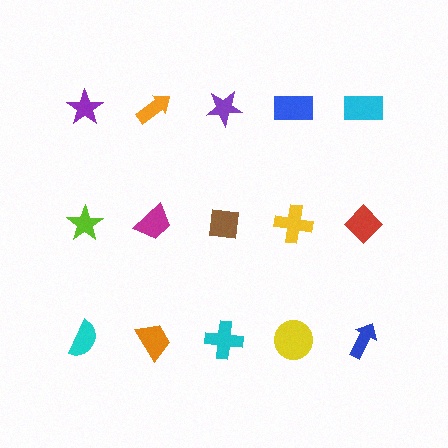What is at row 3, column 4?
A yellow circle.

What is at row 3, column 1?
A cyan semicircle.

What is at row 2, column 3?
A brown square.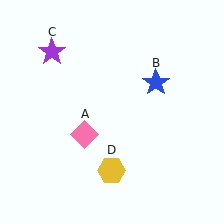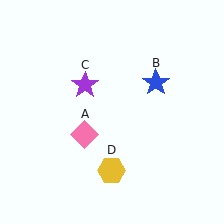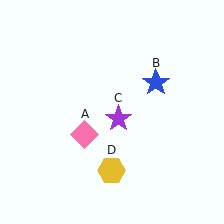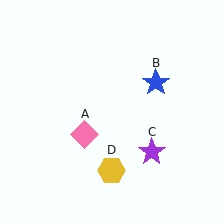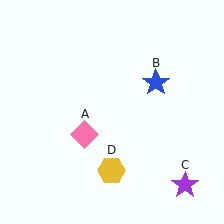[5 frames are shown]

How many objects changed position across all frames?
1 object changed position: purple star (object C).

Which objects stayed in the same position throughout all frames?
Pink diamond (object A) and blue star (object B) and yellow hexagon (object D) remained stationary.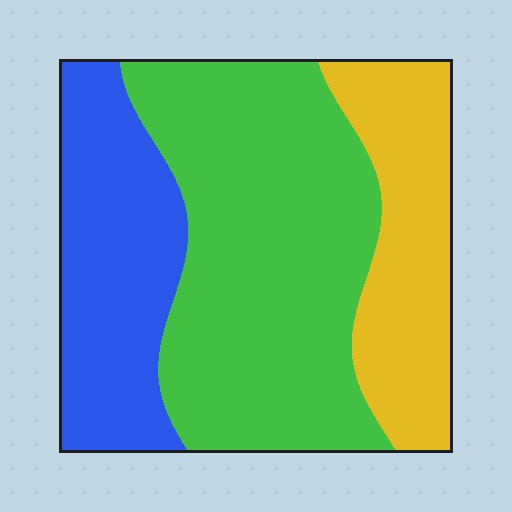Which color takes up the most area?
Green, at roughly 50%.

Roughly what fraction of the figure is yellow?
Yellow takes up between a sixth and a third of the figure.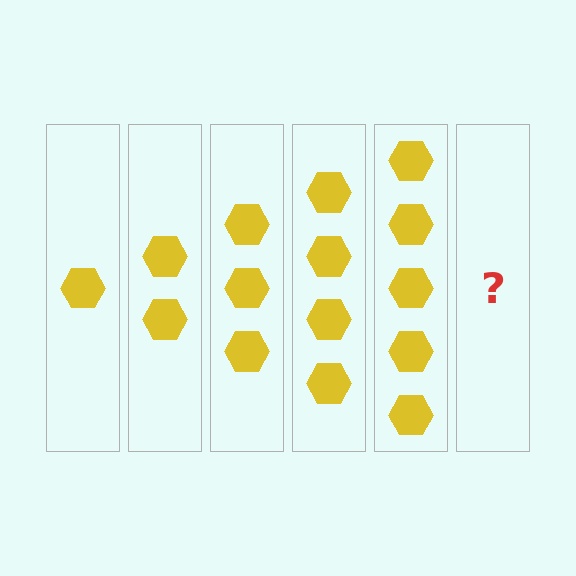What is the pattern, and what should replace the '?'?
The pattern is that each step adds one more hexagon. The '?' should be 6 hexagons.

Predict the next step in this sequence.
The next step is 6 hexagons.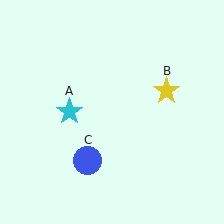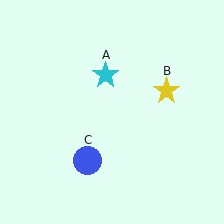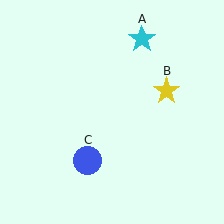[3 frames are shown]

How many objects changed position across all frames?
1 object changed position: cyan star (object A).